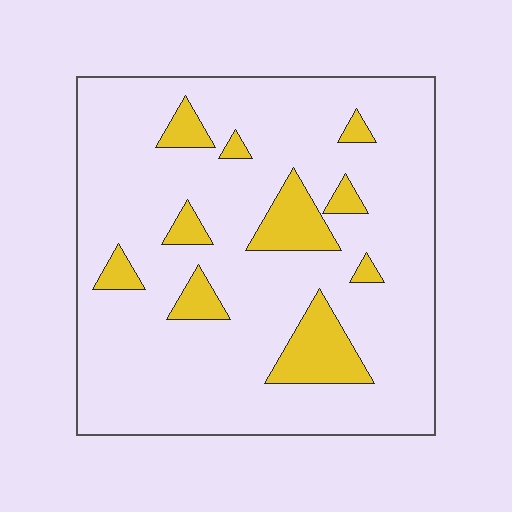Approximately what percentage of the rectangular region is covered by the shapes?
Approximately 15%.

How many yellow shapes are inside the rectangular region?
10.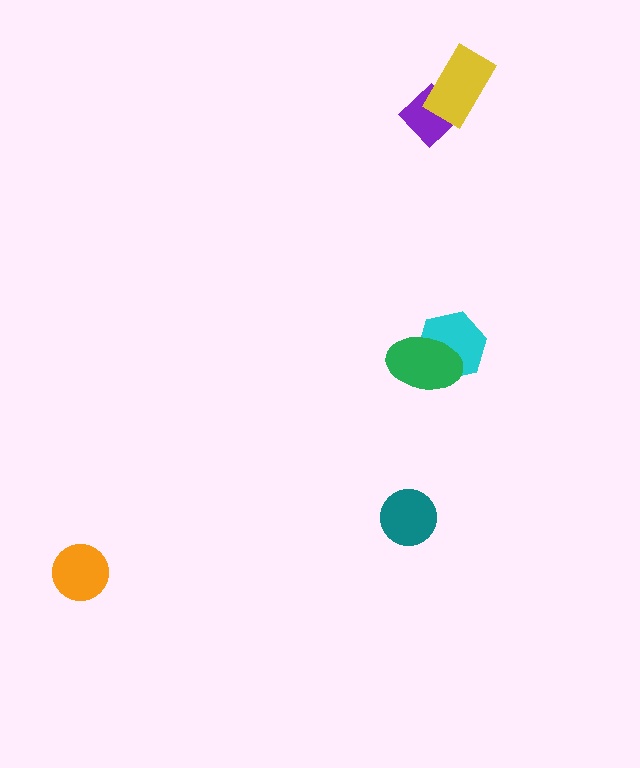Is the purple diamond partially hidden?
Yes, it is partially covered by another shape.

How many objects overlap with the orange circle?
0 objects overlap with the orange circle.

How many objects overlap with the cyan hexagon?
1 object overlaps with the cyan hexagon.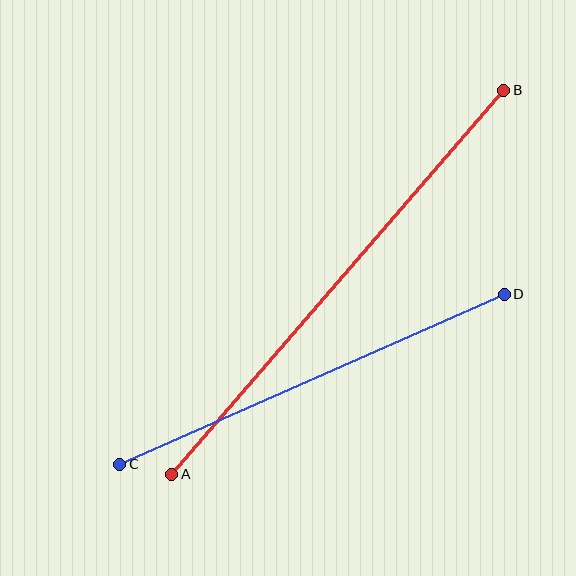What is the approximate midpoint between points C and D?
The midpoint is at approximately (312, 379) pixels.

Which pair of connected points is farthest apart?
Points A and B are farthest apart.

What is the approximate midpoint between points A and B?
The midpoint is at approximately (338, 282) pixels.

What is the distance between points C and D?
The distance is approximately 420 pixels.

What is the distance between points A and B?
The distance is approximately 508 pixels.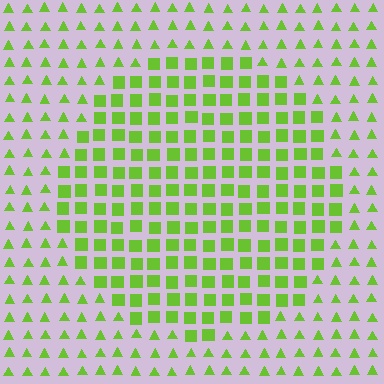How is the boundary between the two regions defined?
The boundary is defined by a change in element shape: squares inside vs. triangles outside. All elements share the same color and spacing.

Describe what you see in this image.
The image is filled with small lime elements arranged in a uniform grid. A circle-shaped region contains squares, while the surrounding area contains triangles. The boundary is defined purely by the change in element shape.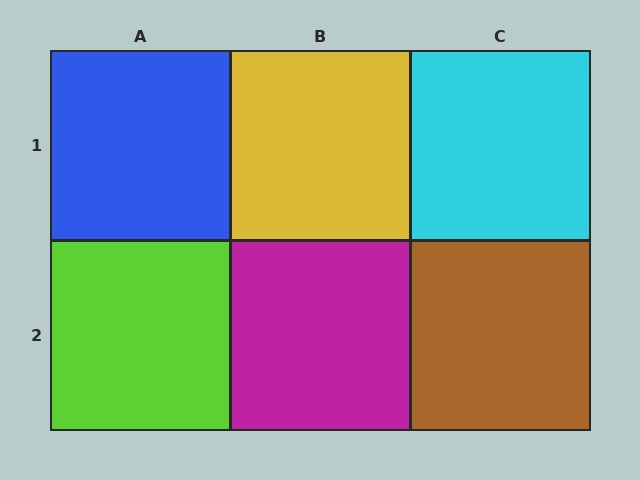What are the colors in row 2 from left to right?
Lime, magenta, brown.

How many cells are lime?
1 cell is lime.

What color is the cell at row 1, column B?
Yellow.